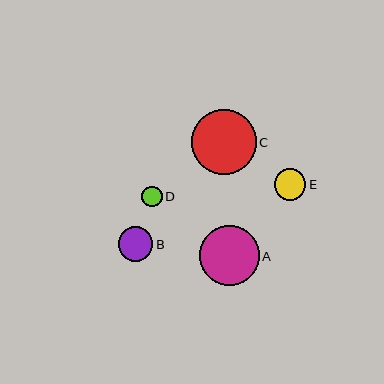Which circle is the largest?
Circle C is the largest with a size of approximately 65 pixels.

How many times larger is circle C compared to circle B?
Circle C is approximately 1.9 times the size of circle B.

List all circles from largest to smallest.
From largest to smallest: C, A, B, E, D.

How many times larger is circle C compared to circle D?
Circle C is approximately 3.2 times the size of circle D.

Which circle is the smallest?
Circle D is the smallest with a size of approximately 20 pixels.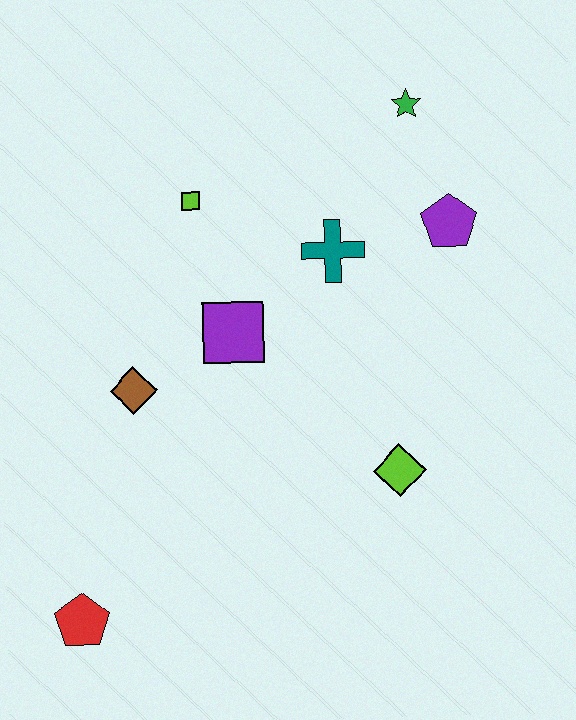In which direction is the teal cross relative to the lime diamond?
The teal cross is above the lime diamond.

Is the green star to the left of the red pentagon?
No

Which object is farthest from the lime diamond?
The green star is farthest from the lime diamond.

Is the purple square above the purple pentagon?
No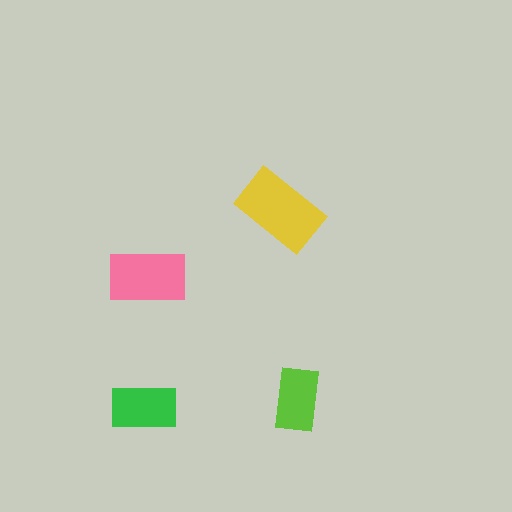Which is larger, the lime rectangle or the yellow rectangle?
The yellow one.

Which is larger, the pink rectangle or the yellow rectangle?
The yellow one.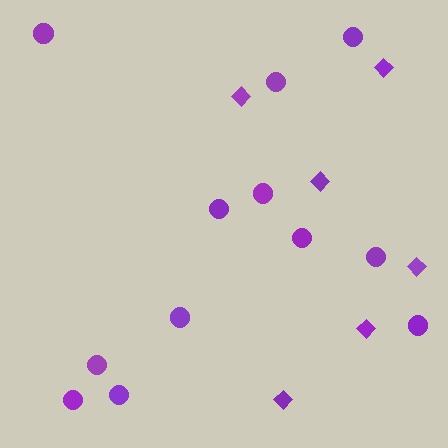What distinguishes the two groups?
There are 2 groups: one group of diamonds (6) and one group of circles (12).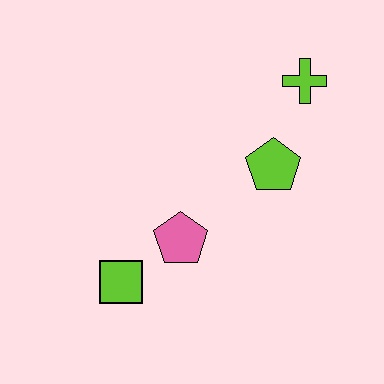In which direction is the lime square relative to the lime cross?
The lime square is below the lime cross.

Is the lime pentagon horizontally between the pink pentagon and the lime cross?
Yes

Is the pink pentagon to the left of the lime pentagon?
Yes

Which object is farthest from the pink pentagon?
The lime cross is farthest from the pink pentagon.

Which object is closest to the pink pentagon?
The lime square is closest to the pink pentagon.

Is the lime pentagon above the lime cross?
No